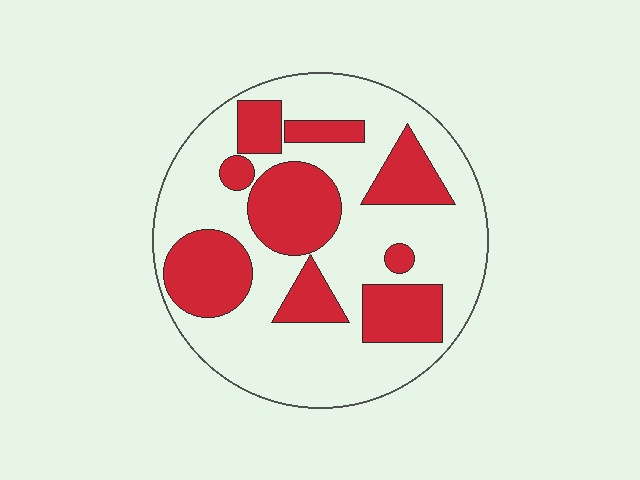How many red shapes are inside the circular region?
9.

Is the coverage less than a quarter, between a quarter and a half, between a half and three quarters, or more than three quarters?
Between a quarter and a half.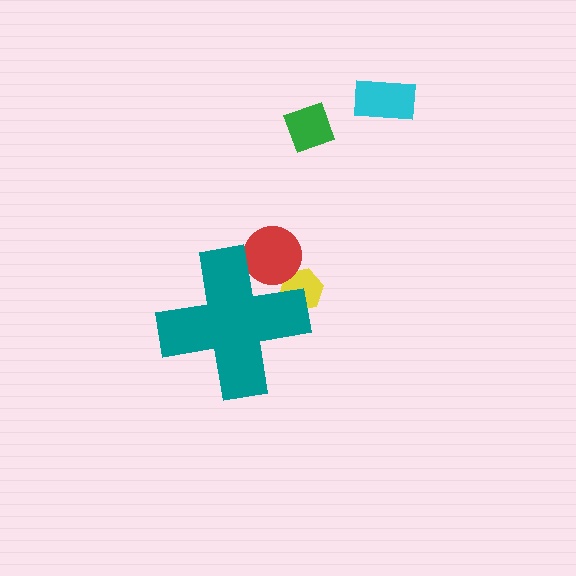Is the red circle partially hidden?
Yes, the red circle is partially hidden behind the teal cross.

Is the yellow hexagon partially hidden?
Yes, the yellow hexagon is partially hidden behind the teal cross.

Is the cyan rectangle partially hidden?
No, the cyan rectangle is fully visible.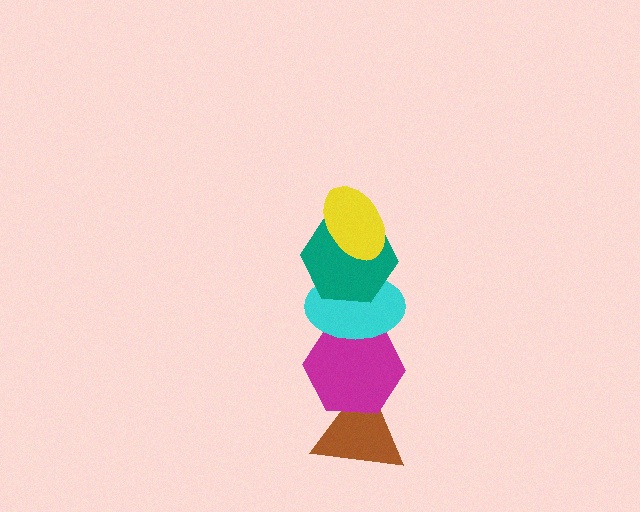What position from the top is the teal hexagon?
The teal hexagon is 2nd from the top.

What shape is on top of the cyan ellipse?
The teal hexagon is on top of the cyan ellipse.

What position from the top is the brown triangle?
The brown triangle is 5th from the top.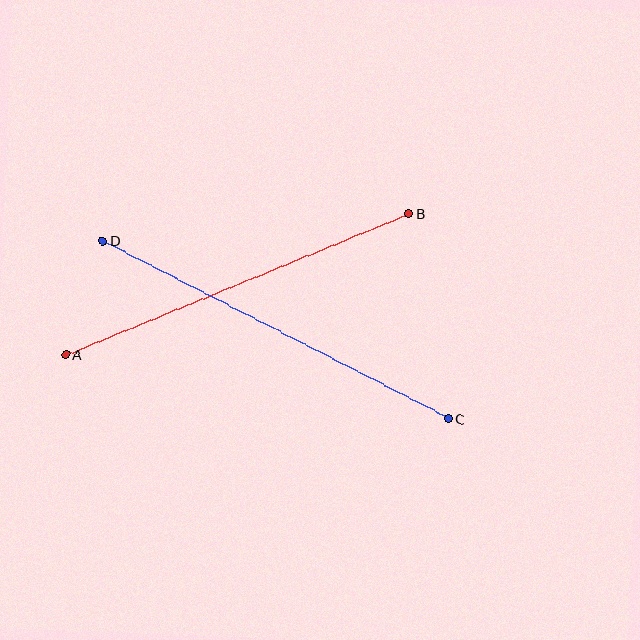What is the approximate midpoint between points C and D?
The midpoint is at approximately (276, 330) pixels.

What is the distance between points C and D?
The distance is approximately 389 pixels.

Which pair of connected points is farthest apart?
Points C and D are farthest apart.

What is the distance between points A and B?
The distance is approximately 371 pixels.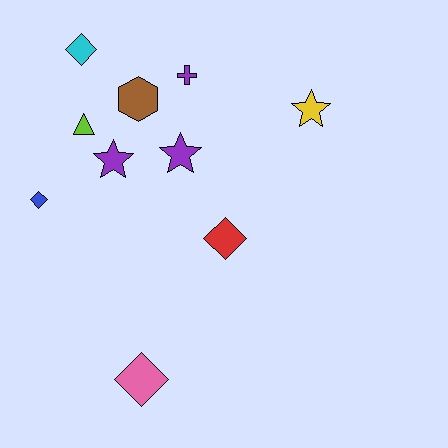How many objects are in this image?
There are 10 objects.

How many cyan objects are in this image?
There is 1 cyan object.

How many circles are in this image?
There are no circles.